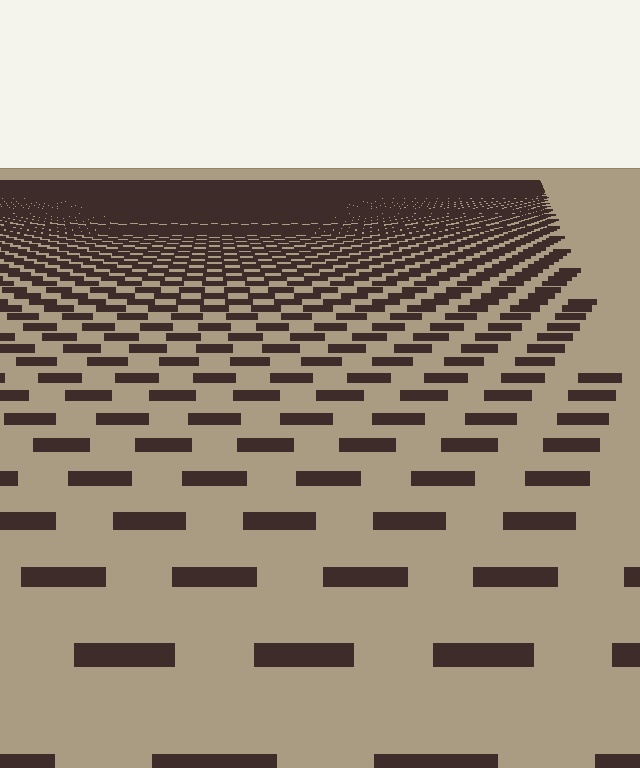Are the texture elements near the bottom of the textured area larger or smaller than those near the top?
Larger. Near the bottom, elements are closer to the viewer and appear at a bigger on-screen size.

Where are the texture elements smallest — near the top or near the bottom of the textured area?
Near the top.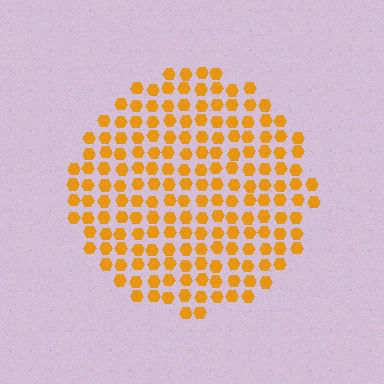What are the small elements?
The small elements are hexagons.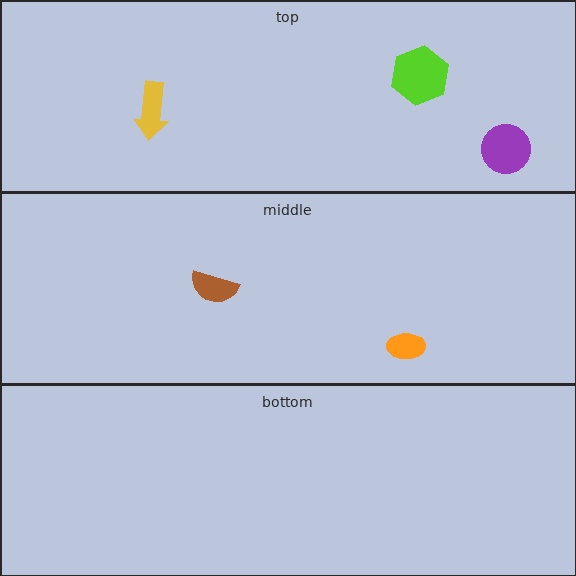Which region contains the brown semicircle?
The middle region.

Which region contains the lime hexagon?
The top region.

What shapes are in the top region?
The purple circle, the lime hexagon, the yellow arrow.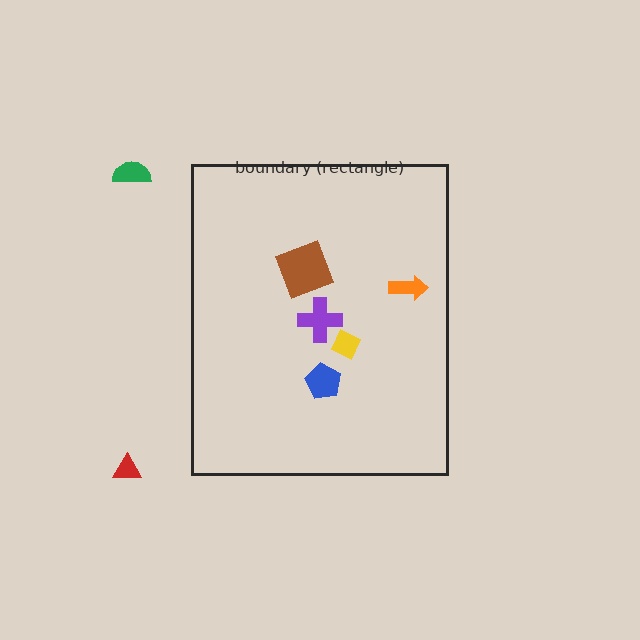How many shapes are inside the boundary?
5 inside, 2 outside.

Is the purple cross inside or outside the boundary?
Inside.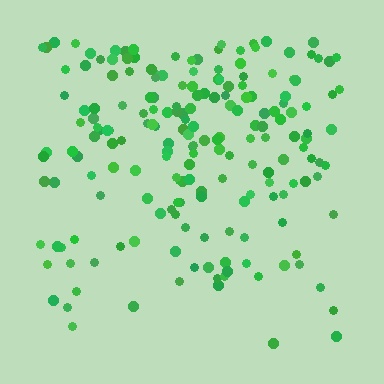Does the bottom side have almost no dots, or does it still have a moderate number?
Still a moderate number, just noticeably fewer than the top.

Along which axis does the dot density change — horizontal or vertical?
Vertical.